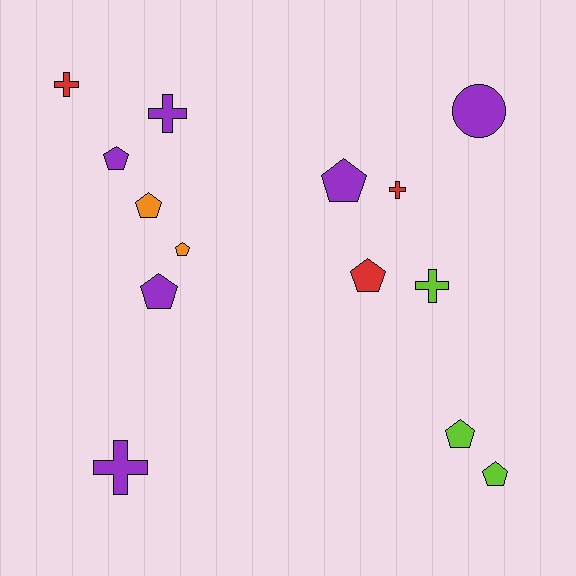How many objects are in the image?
There are 14 objects.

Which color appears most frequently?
Purple, with 6 objects.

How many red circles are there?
There are no red circles.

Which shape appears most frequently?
Pentagon, with 8 objects.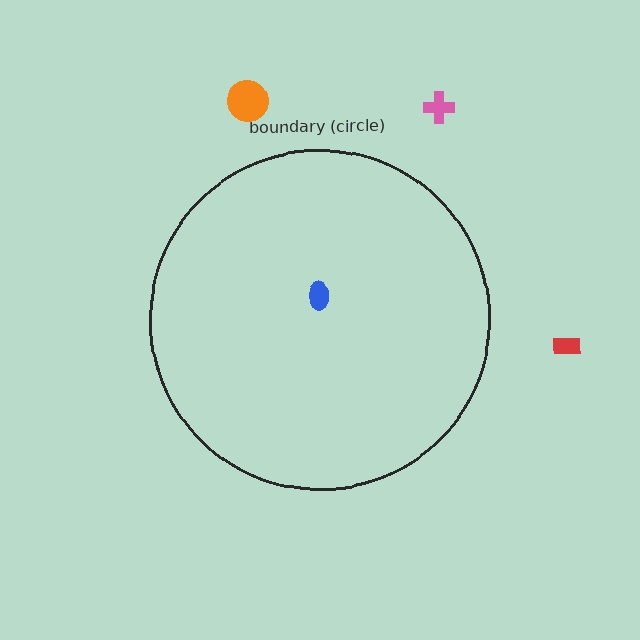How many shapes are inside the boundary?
1 inside, 3 outside.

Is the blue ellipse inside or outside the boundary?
Inside.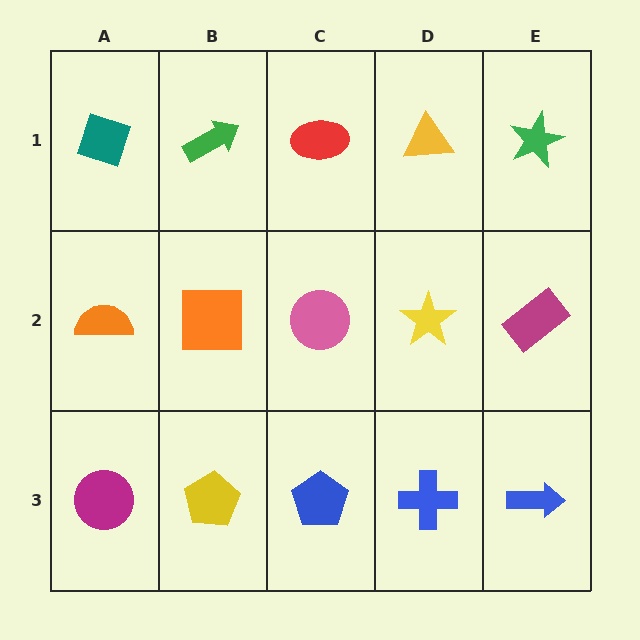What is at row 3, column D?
A blue cross.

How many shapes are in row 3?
5 shapes.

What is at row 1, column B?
A green arrow.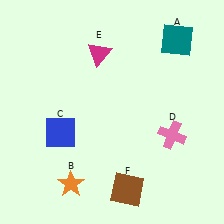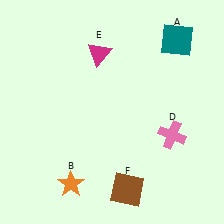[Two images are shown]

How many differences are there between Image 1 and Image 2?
There is 1 difference between the two images.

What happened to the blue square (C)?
The blue square (C) was removed in Image 2. It was in the bottom-left area of Image 1.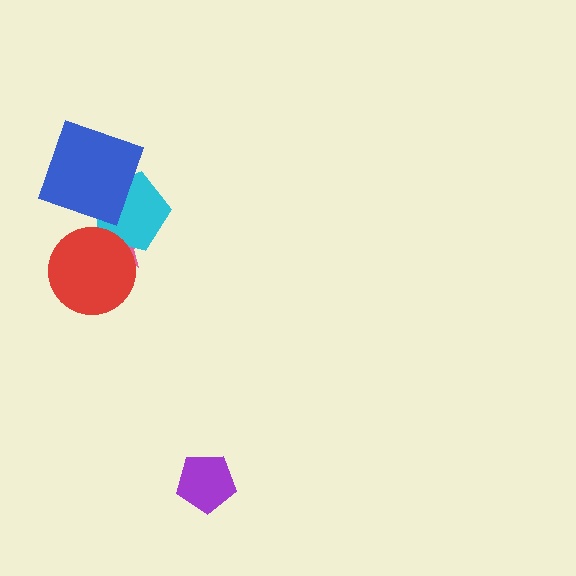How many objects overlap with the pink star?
2 objects overlap with the pink star.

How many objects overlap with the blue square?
1 object overlaps with the blue square.